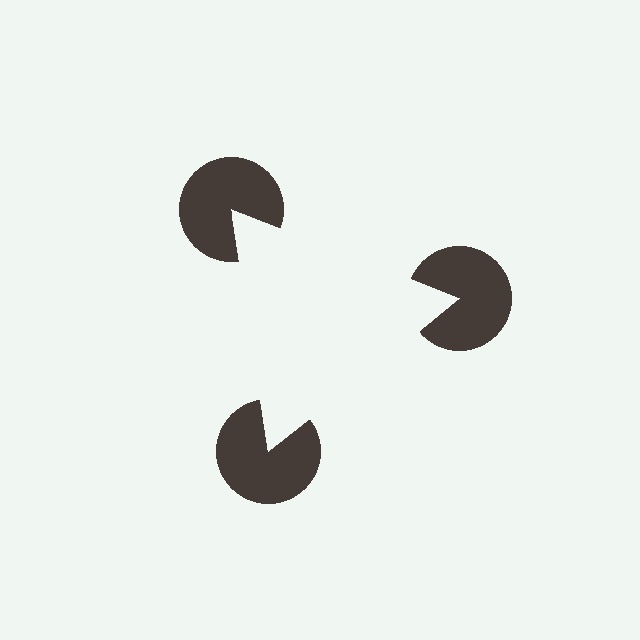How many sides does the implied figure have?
3 sides.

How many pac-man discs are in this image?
There are 3 — one at each vertex of the illusory triangle.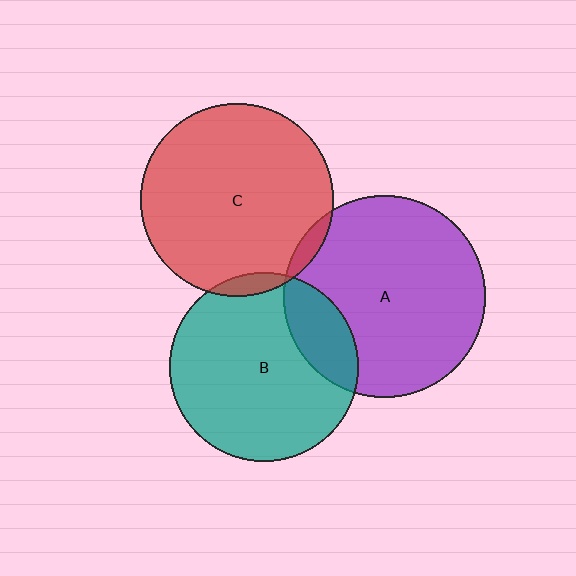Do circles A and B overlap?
Yes.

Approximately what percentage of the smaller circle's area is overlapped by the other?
Approximately 20%.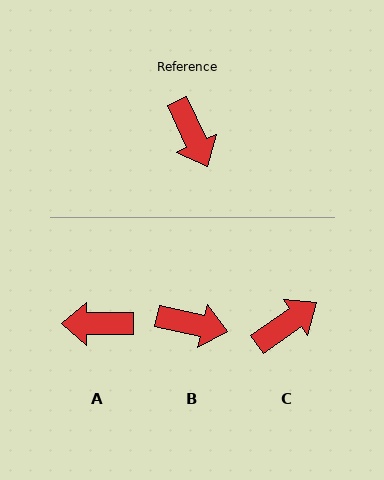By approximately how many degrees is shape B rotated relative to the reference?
Approximately 53 degrees counter-clockwise.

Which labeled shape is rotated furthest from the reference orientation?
A, about 114 degrees away.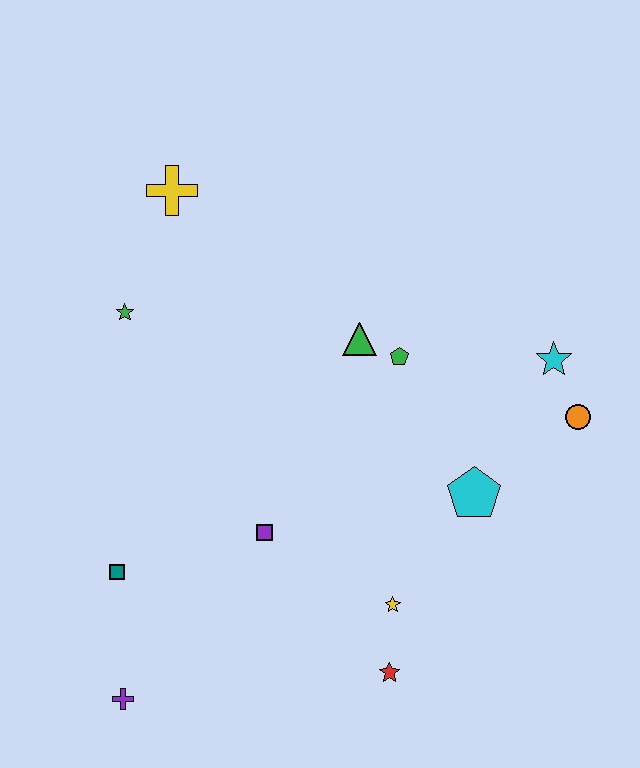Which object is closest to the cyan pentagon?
The orange circle is closest to the cyan pentagon.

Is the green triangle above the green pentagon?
Yes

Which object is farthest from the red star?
The yellow cross is farthest from the red star.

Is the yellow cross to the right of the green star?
Yes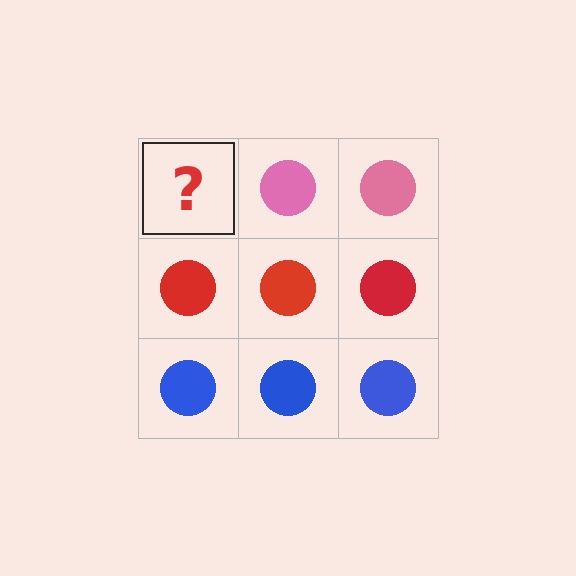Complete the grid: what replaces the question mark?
The question mark should be replaced with a pink circle.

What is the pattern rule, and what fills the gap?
The rule is that each row has a consistent color. The gap should be filled with a pink circle.